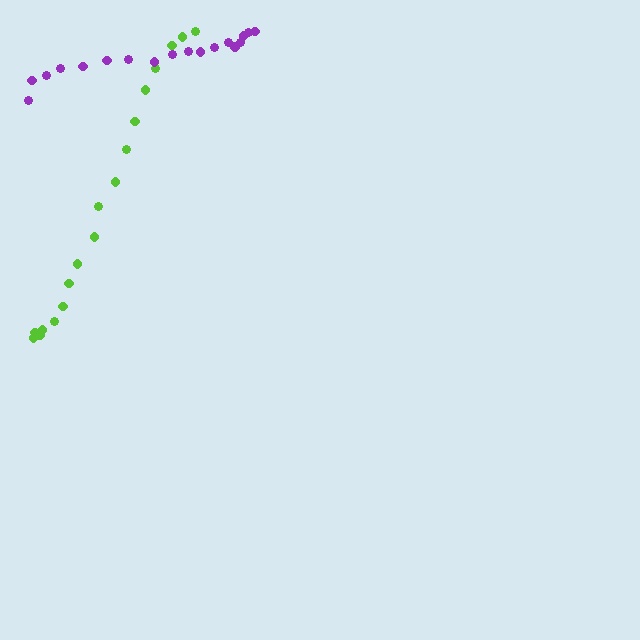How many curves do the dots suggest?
There are 2 distinct paths.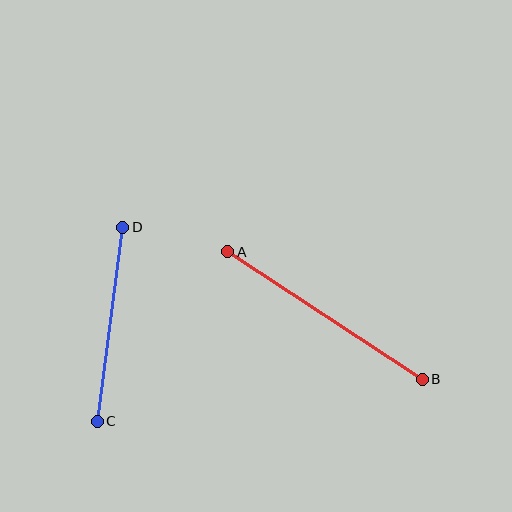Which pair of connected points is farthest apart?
Points A and B are farthest apart.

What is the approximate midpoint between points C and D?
The midpoint is at approximately (110, 324) pixels.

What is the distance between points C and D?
The distance is approximately 195 pixels.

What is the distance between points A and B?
The distance is approximately 233 pixels.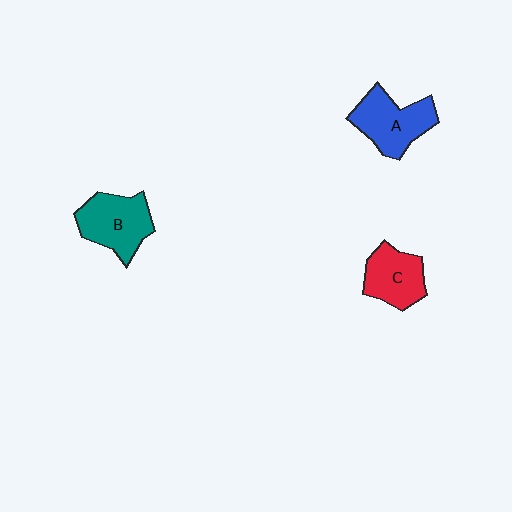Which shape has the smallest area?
Shape C (red).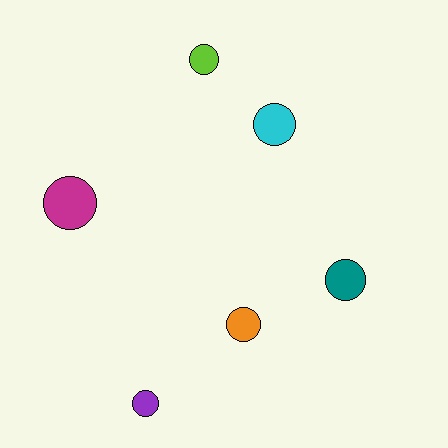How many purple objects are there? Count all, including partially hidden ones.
There is 1 purple object.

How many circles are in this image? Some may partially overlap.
There are 6 circles.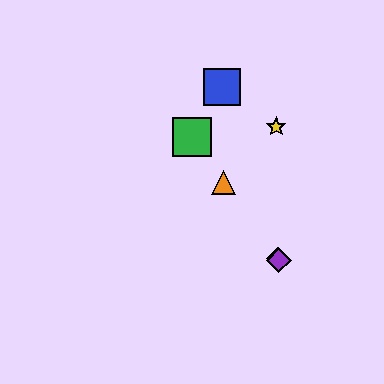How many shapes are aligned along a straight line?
4 shapes (the red diamond, the green square, the purple diamond, the orange triangle) are aligned along a straight line.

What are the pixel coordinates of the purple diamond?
The purple diamond is at (279, 260).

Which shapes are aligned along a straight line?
The red diamond, the green square, the purple diamond, the orange triangle are aligned along a straight line.